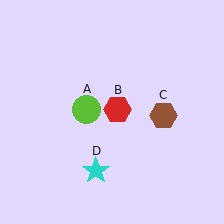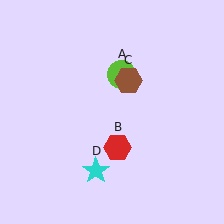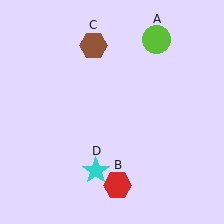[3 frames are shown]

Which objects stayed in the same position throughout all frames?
Cyan star (object D) remained stationary.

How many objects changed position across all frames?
3 objects changed position: lime circle (object A), red hexagon (object B), brown hexagon (object C).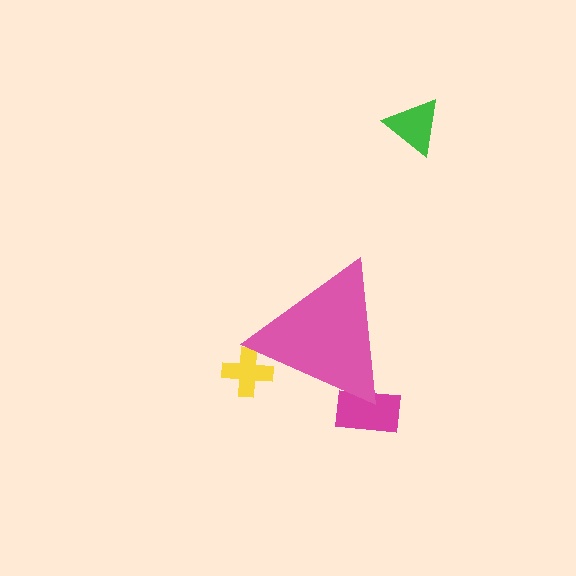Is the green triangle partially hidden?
No, the green triangle is fully visible.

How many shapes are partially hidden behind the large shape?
2 shapes are partially hidden.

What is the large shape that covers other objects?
A pink triangle.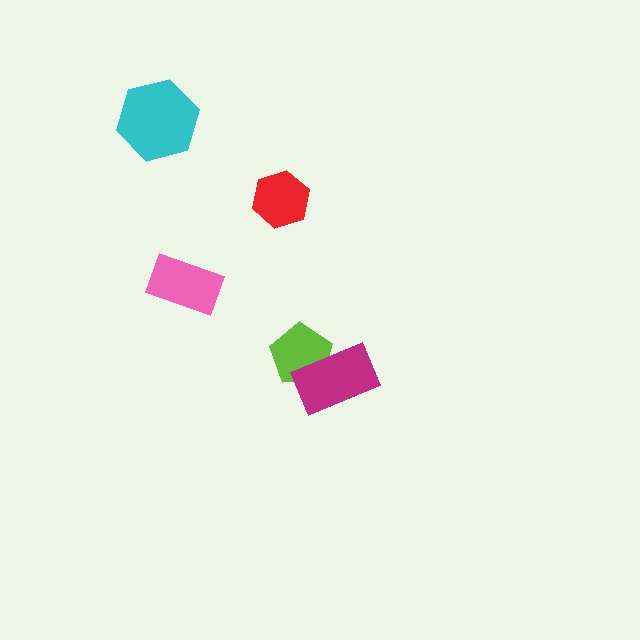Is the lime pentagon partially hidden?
Yes, it is partially covered by another shape.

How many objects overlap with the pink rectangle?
0 objects overlap with the pink rectangle.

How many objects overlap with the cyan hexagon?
0 objects overlap with the cyan hexagon.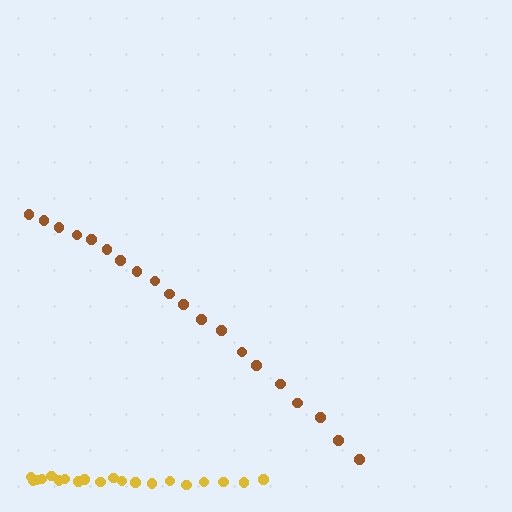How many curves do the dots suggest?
There are 2 distinct paths.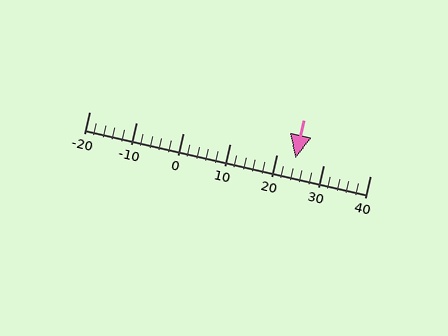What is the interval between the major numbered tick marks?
The major tick marks are spaced 10 units apart.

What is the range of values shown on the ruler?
The ruler shows values from -20 to 40.